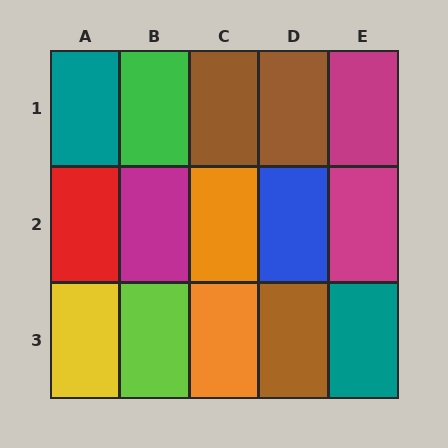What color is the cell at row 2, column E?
Magenta.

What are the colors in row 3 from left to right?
Yellow, lime, orange, brown, teal.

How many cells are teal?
2 cells are teal.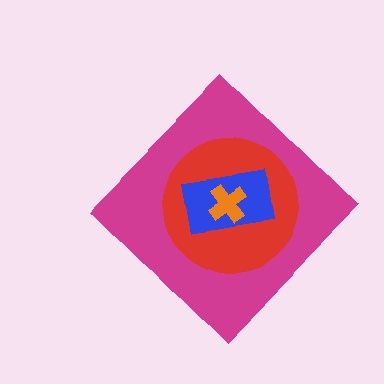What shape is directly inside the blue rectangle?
The orange cross.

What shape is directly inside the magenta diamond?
The red circle.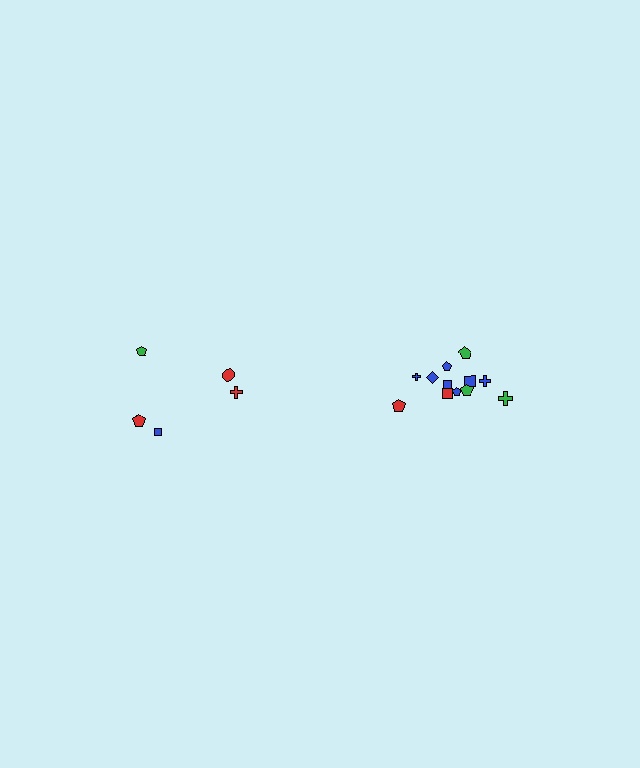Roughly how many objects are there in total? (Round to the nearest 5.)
Roughly 15 objects in total.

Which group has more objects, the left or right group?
The right group.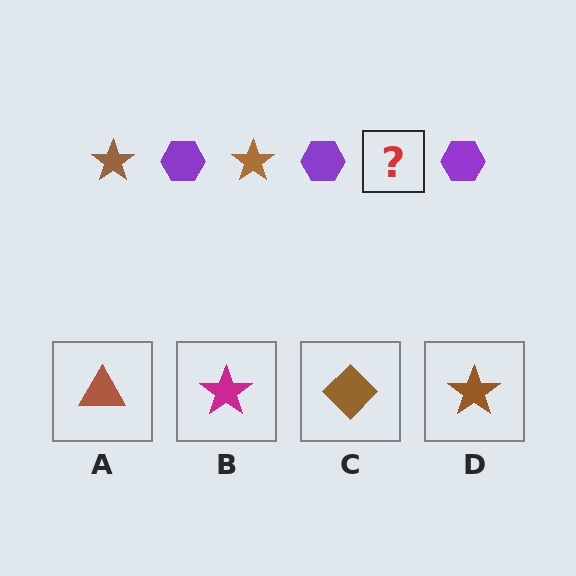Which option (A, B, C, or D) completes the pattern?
D.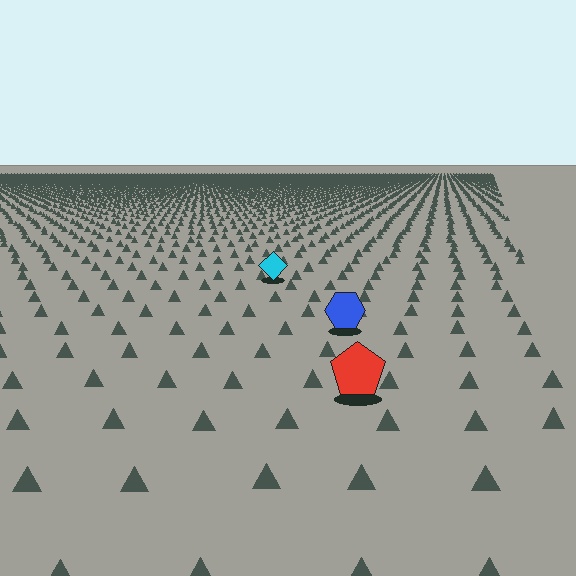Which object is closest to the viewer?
The red pentagon is closest. The texture marks near it are larger and more spread out.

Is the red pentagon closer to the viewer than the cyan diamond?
Yes. The red pentagon is closer — you can tell from the texture gradient: the ground texture is coarser near it.